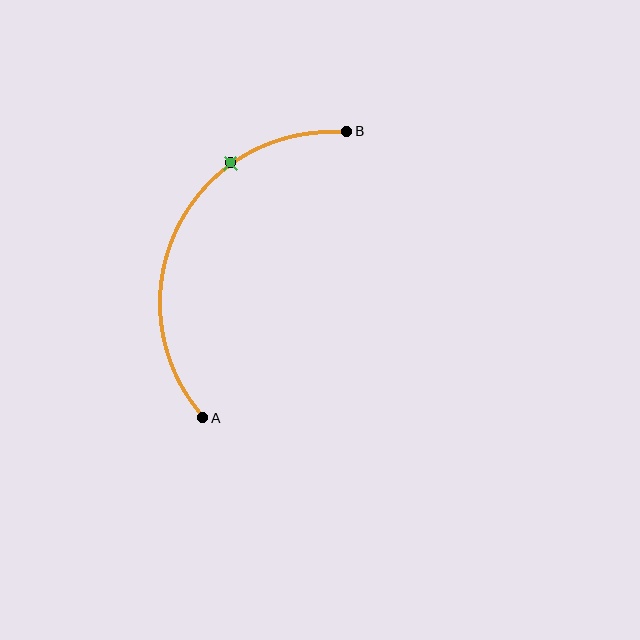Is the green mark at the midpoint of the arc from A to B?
No. The green mark lies on the arc but is closer to endpoint B. The arc midpoint would be at the point on the curve equidistant along the arc from both A and B.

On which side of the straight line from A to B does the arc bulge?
The arc bulges to the left of the straight line connecting A and B.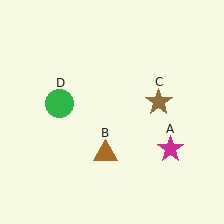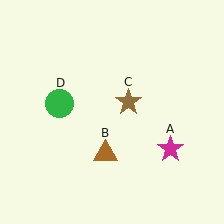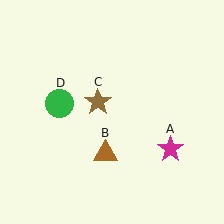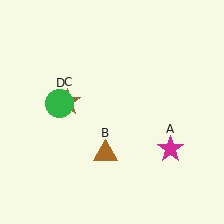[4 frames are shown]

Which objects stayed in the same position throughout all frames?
Magenta star (object A) and brown triangle (object B) and green circle (object D) remained stationary.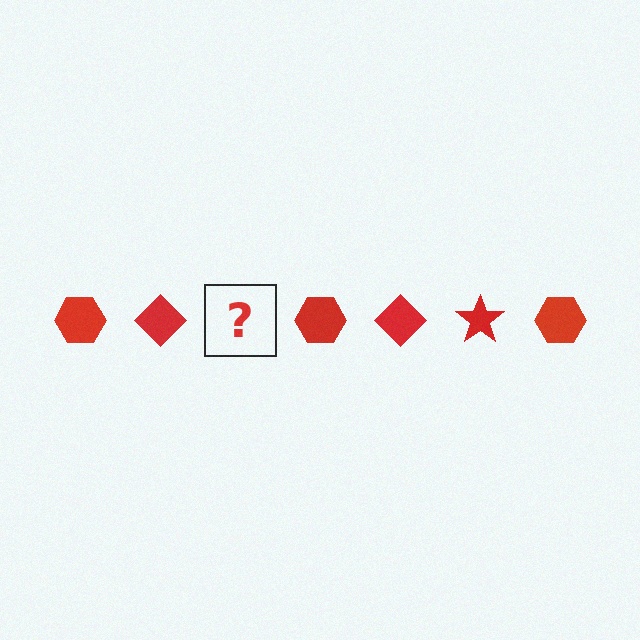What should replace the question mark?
The question mark should be replaced with a red star.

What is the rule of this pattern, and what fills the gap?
The rule is that the pattern cycles through hexagon, diamond, star shapes in red. The gap should be filled with a red star.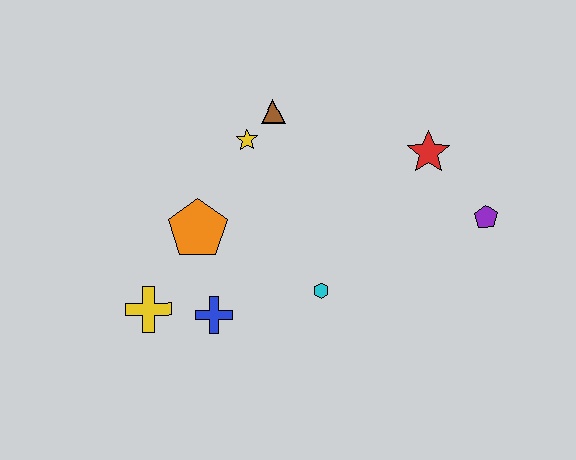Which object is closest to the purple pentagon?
The red star is closest to the purple pentagon.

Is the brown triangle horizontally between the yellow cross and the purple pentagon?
Yes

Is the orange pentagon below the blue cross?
No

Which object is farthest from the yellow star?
The purple pentagon is farthest from the yellow star.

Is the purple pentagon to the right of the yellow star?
Yes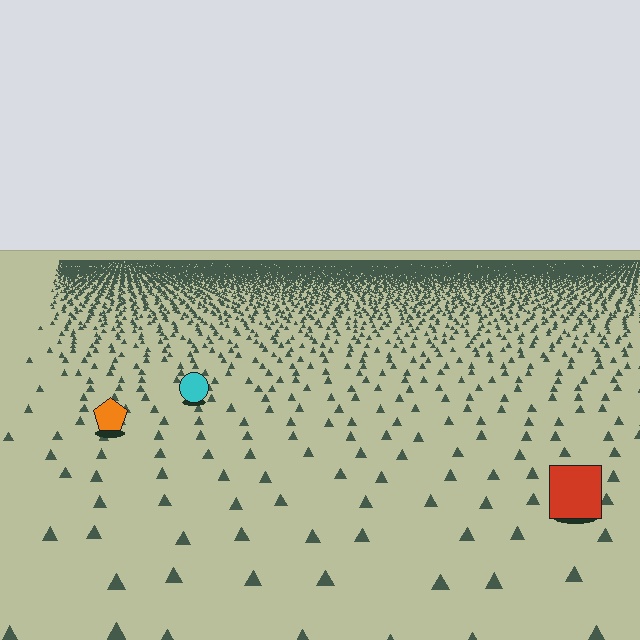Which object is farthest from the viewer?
The cyan circle is farthest from the viewer. It appears smaller and the ground texture around it is denser.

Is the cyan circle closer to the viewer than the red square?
No. The red square is closer — you can tell from the texture gradient: the ground texture is coarser near it.